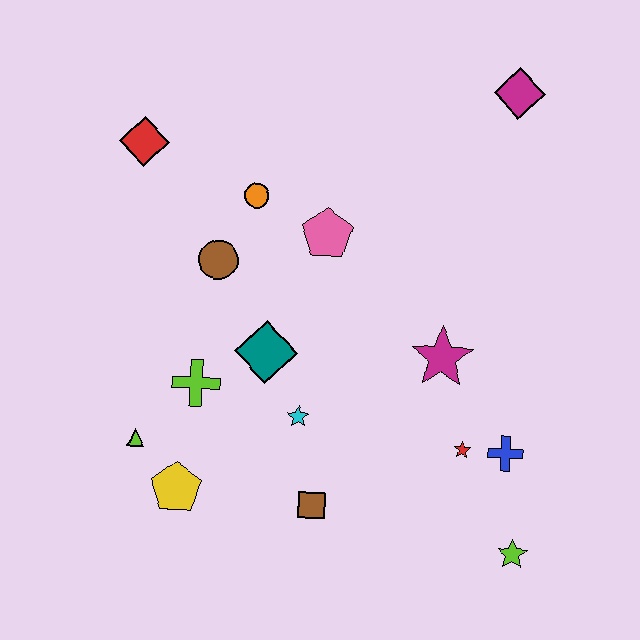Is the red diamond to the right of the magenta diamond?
No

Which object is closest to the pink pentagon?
The orange circle is closest to the pink pentagon.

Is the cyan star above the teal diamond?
No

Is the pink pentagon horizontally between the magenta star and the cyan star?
Yes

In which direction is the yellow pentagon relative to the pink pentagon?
The yellow pentagon is below the pink pentagon.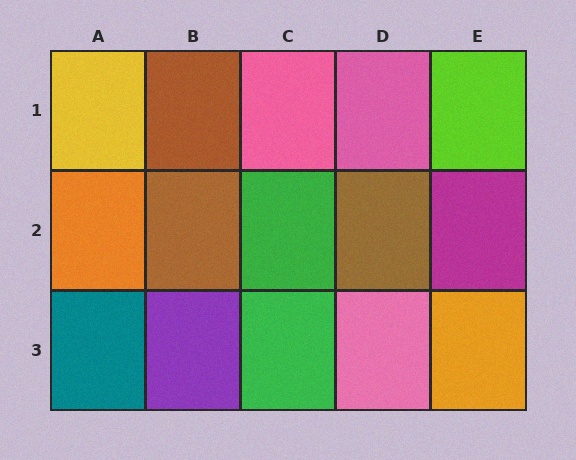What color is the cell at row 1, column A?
Yellow.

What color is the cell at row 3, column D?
Pink.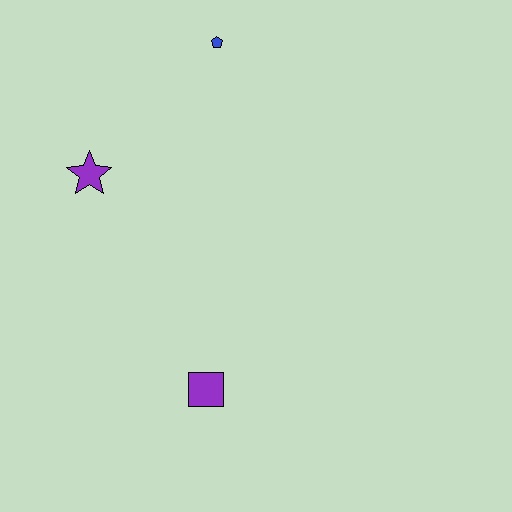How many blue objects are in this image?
There is 1 blue object.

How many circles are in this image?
There are no circles.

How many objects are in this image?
There are 3 objects.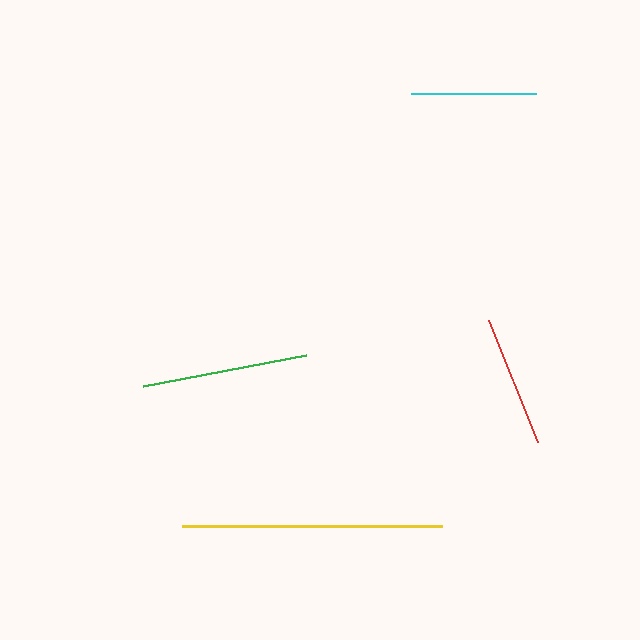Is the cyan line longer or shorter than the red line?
The red line is longer than the cyan line.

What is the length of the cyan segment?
The cyan segment is approximately 125 pixels long.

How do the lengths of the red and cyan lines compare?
The red and cyan lines are approximately the same length.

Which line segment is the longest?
The yellow line is the longest at approximately 260 pixels.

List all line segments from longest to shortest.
From longest to shortest: yellow, green, red, cyan.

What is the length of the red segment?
The red segment is approximately 132 pixels long.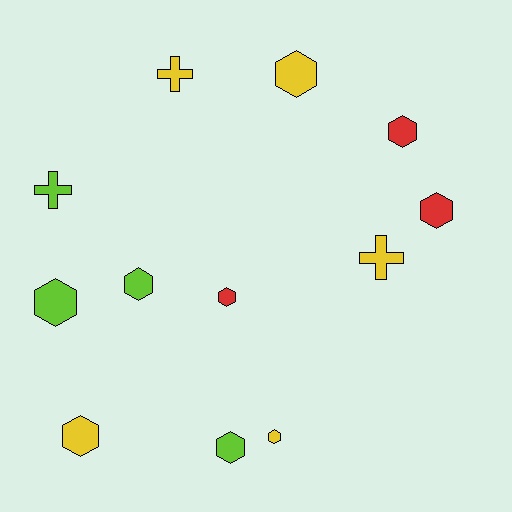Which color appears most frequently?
Yellow, with 5 objects.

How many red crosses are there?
There are no red crosses.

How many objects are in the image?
There are 12 objects.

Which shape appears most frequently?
Hexagon, with 9 objects.